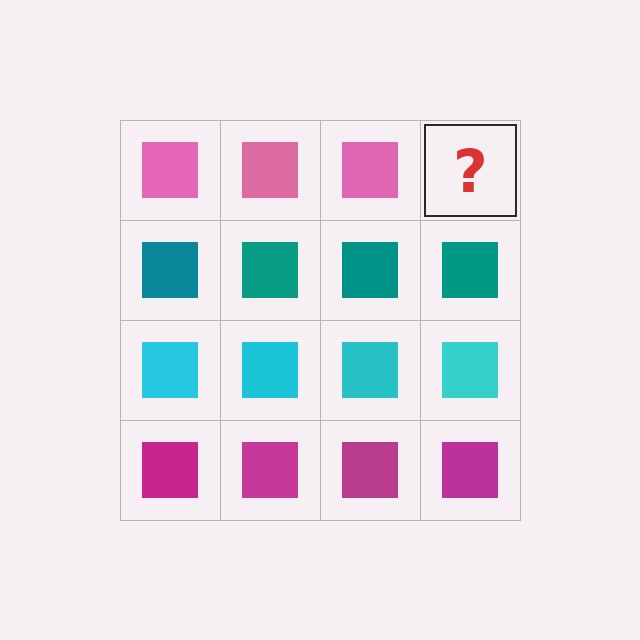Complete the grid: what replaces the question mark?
The question mark should be replaced with a pink square.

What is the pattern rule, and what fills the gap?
The rule is that each row has a consistent color. The gap should be filled with a pink square.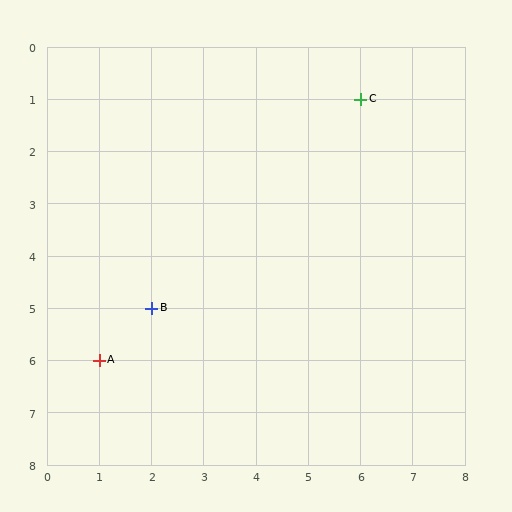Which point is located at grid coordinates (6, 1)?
Point C is at (6, 1).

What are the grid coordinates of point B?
Point B is at grid coordinates (2, 5).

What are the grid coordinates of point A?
Point A is at grid coordinates (1, 6).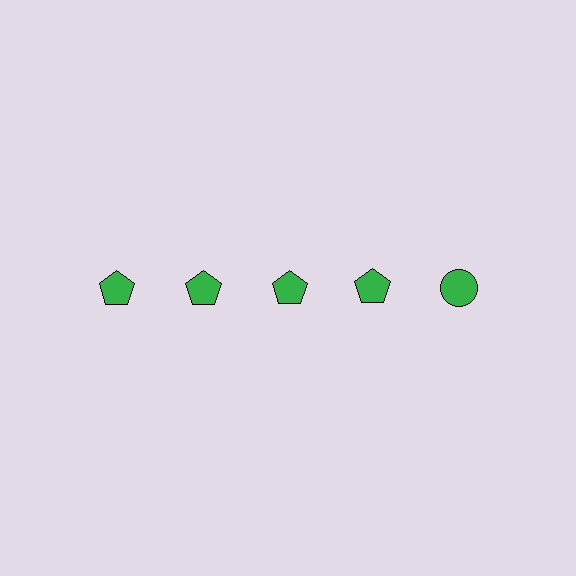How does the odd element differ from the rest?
It has a different shape: circle instead of pentagon.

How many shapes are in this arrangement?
There are 5 shapes arranged in a grid pattern.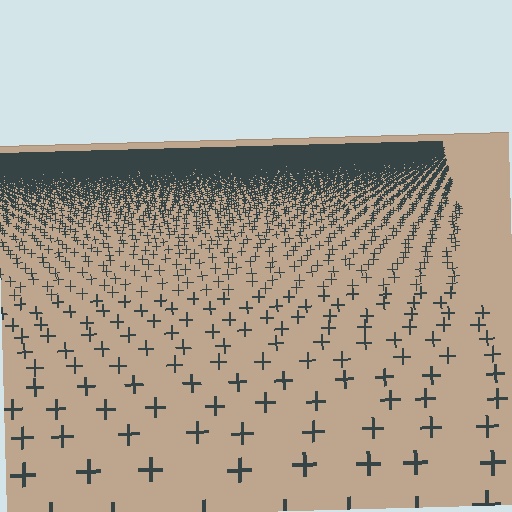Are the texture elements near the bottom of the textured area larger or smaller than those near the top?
Larger. Near the bottom, elements are closer to the viewer and appear at a bigger on-screen size.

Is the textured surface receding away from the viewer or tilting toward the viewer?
The surface is receding away from the viewer. Texture elements get smaller and denser toward the top.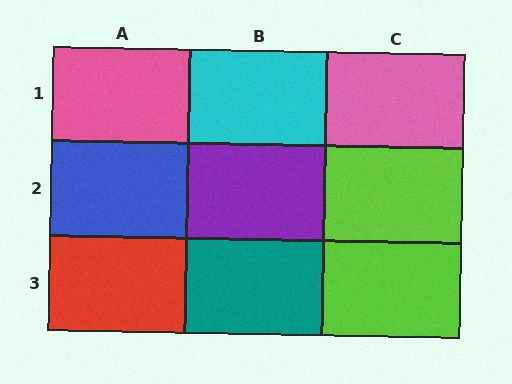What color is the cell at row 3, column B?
Teal.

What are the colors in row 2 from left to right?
Blue, purple, lime.